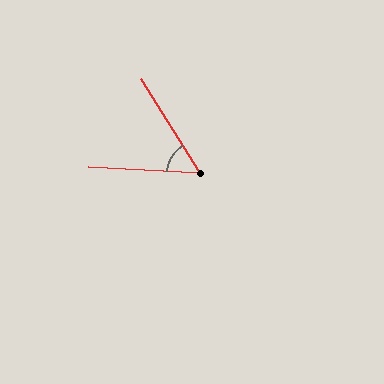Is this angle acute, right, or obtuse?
It is acute.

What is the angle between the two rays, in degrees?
Approximately 55 degrees.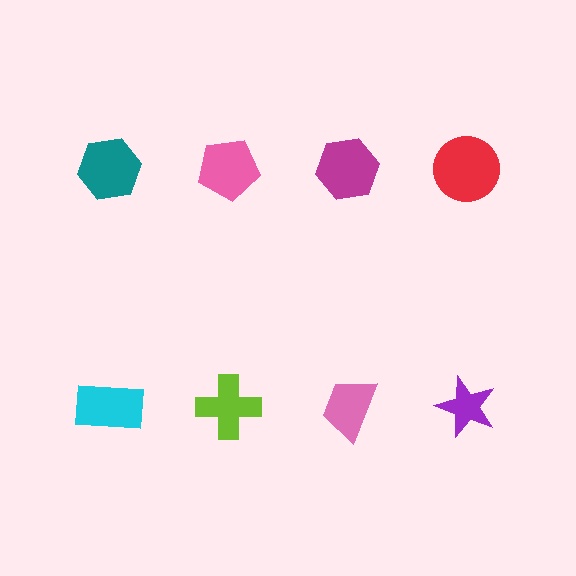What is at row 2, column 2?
A lime cross.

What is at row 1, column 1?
A teal hexagon.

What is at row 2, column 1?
A cyan rectangle.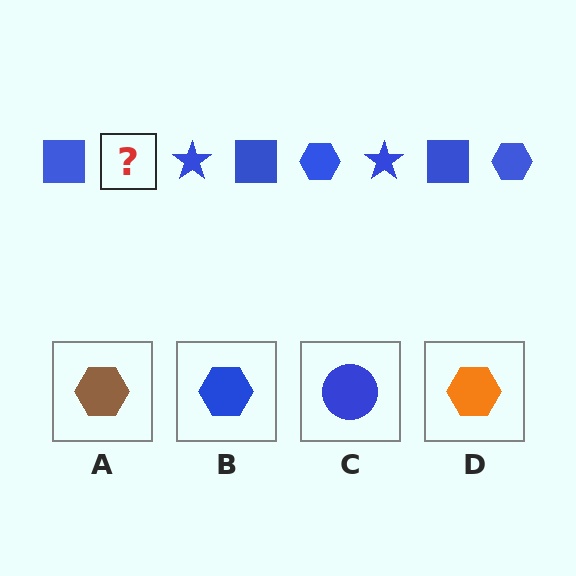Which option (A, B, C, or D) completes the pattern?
B.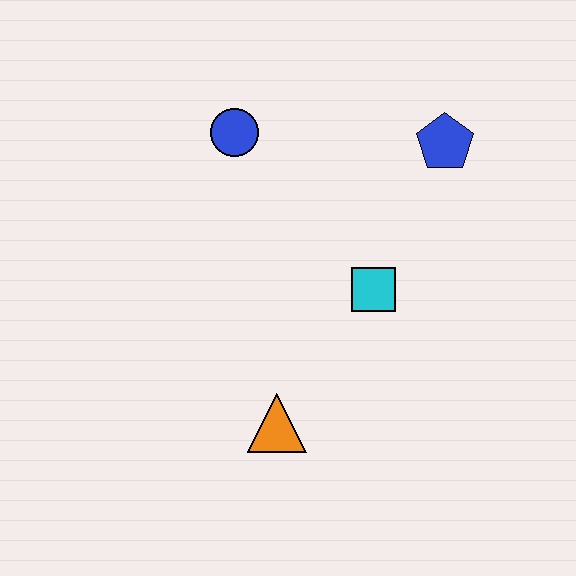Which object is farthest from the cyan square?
The blue circle is farthest from the cyan square.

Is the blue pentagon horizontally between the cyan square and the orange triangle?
No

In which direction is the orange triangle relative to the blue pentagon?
The orange triangle is below the blue pentagon.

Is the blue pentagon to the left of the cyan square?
No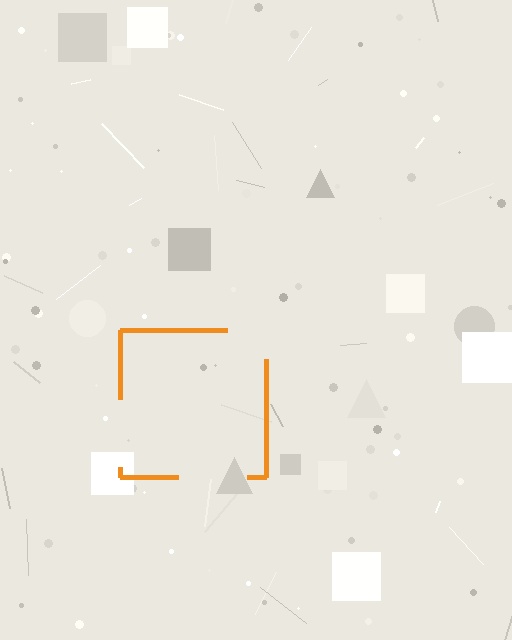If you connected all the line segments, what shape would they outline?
They would outline a square.